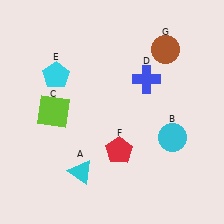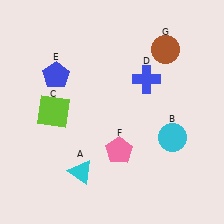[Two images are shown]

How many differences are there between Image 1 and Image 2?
There are 2 differences between the two images.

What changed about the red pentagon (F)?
In Image 1, F is red. In Image 2, it changed to pink.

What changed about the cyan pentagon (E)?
In Image 1, E is cyan. In Image 2, it changed to blue.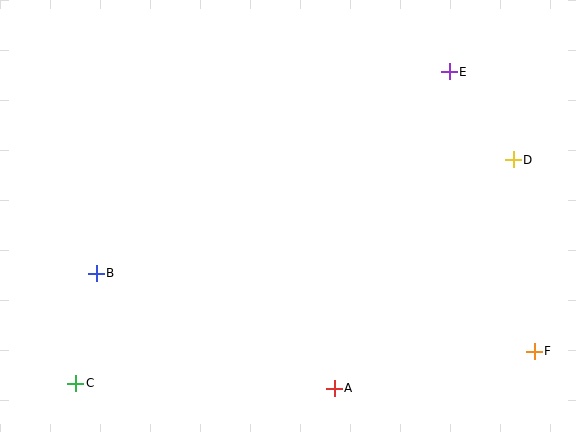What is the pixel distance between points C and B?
The distance between C and B is 112 pixels.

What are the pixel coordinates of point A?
Point A is at (334, 388).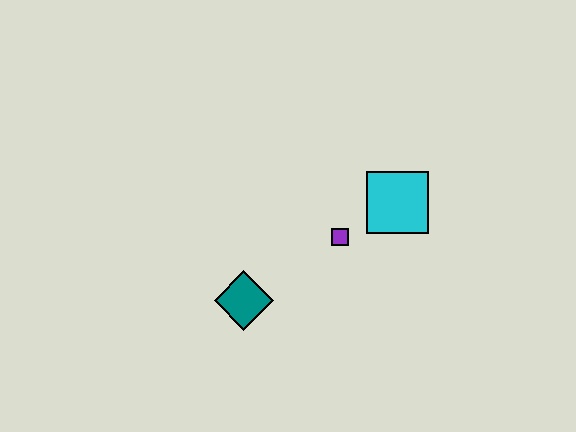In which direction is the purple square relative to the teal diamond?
The purple square is to the right of the teal diamond.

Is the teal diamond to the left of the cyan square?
Yes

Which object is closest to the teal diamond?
The purple square is closest to the teal diamond.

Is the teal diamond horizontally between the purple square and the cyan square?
No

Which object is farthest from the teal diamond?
The cyan square is farthest from the teal diamond.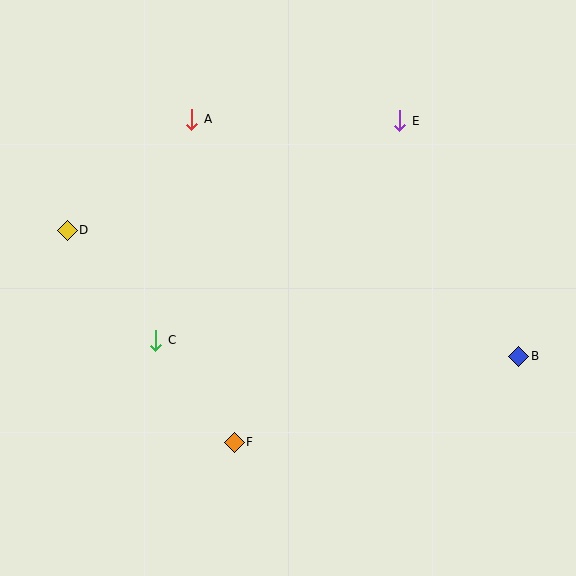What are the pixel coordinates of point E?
Point E is at (400, 121).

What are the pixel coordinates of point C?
Point C is at (156, 340).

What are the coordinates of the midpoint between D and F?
The midpoint between D and F is at (151, 336).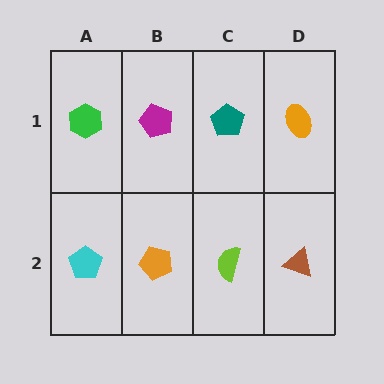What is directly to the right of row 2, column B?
A lime semicircle.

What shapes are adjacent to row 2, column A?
A green hexagon (row 1, column A), an orange pentagon (row 2, column B).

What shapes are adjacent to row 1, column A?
A cyan pentagon (row 2, column A), a magenta pentagon (row 1, column B).